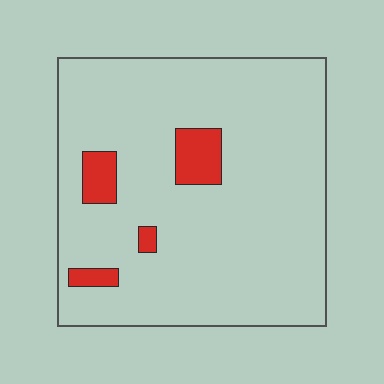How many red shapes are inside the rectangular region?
4.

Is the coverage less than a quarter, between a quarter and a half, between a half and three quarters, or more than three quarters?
Less than a quarter.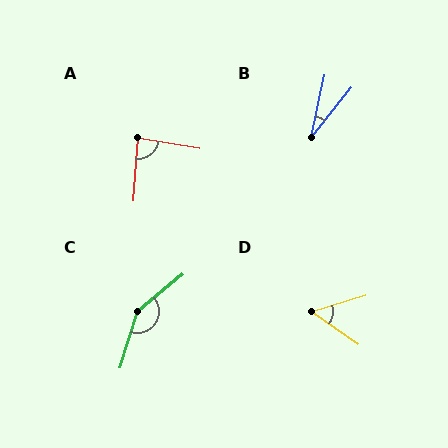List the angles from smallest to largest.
B (27°), D (52°), A (84°), C (148°).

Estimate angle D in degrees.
Approximately 52 degrees.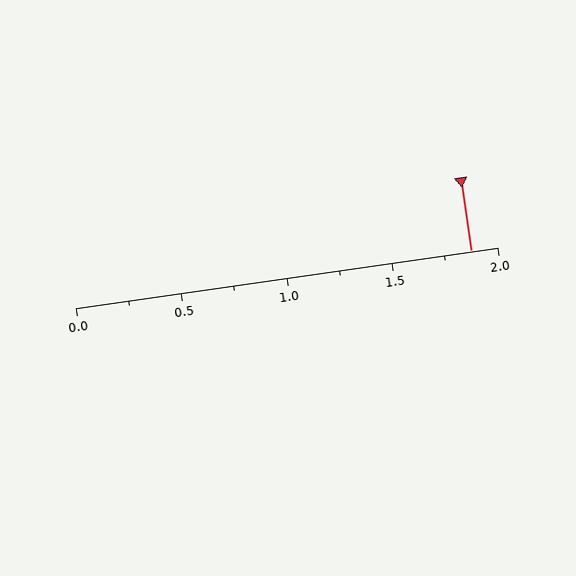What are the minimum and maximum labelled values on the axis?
The axis runs from 0.0 to 2.0.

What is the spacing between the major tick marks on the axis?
The major ticks are spaced 0.5 apart.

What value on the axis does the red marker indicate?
The marker indicates approximately 1.88.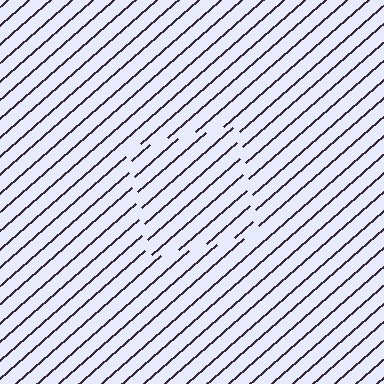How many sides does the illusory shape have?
4 sides — the line-ends trace a square.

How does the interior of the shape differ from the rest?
The interior of the shape contains the same grating, shifted by half a period — the contour is defined by the phase discontinuity where line-ends from the inner and outer gratings abut.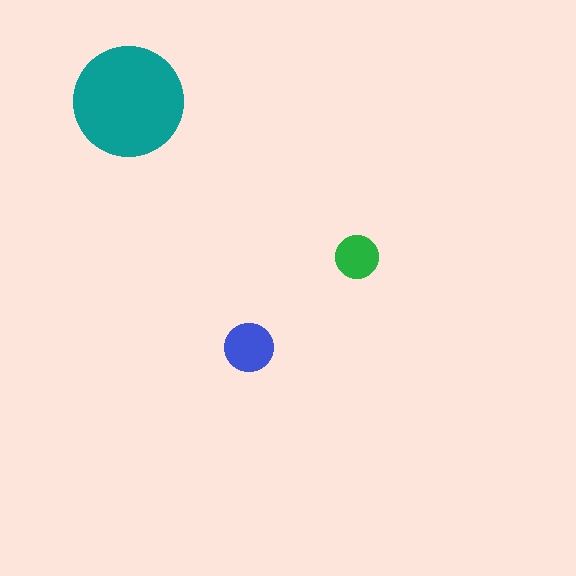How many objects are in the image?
There are 3 objects in the image.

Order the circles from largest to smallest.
the teal one, the blue one, the green one.